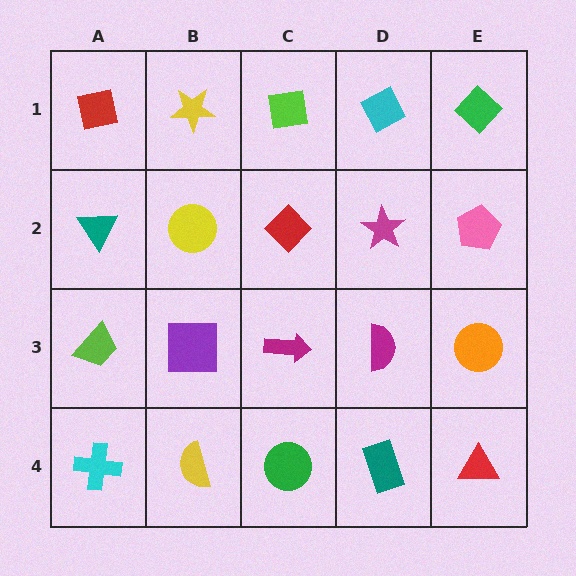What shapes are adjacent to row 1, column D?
A magenta star (row 2, column D), a lime square (row 1, column C), a green diamond (row 1, column E).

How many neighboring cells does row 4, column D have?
3.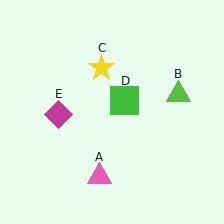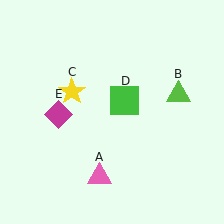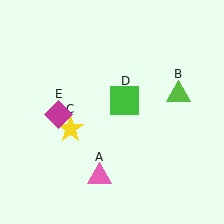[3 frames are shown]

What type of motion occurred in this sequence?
The yellow star (object C) rotated counterclockwise around the center of the scene.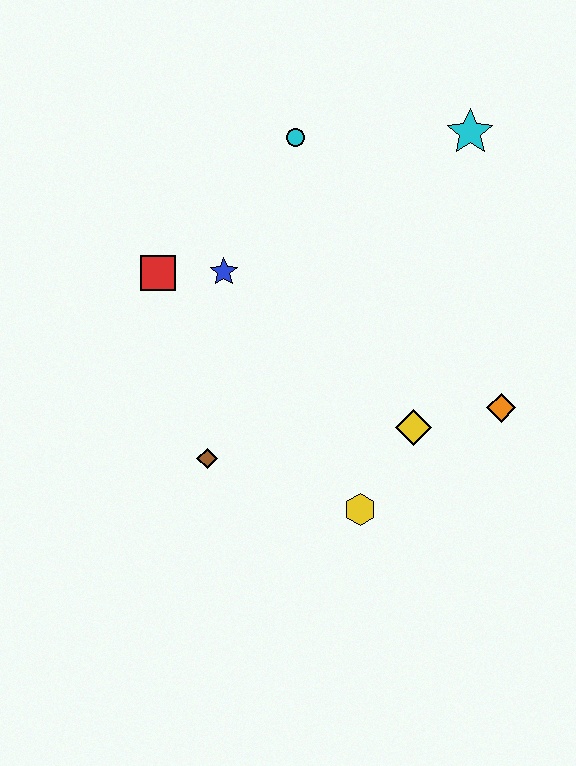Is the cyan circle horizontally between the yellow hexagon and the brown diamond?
Yes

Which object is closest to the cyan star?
The cyan circle is closest to the cyan star.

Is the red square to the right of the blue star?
No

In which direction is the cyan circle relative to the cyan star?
The cyan circle is to the left of the cyan star.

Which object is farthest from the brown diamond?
The cyan star is farthest from the brown diamond.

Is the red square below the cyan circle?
Yes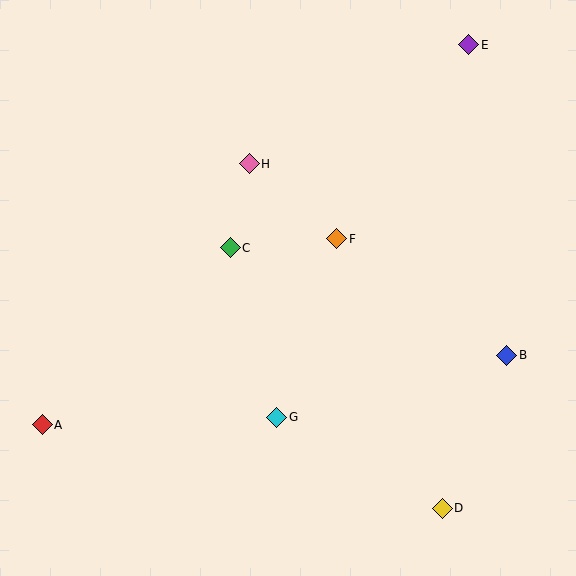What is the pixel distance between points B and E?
The distance between B and E is 312 pixels.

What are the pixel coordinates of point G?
Point G is at (277, 417).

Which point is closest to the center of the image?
Point F at (337, 239) is closest to the center.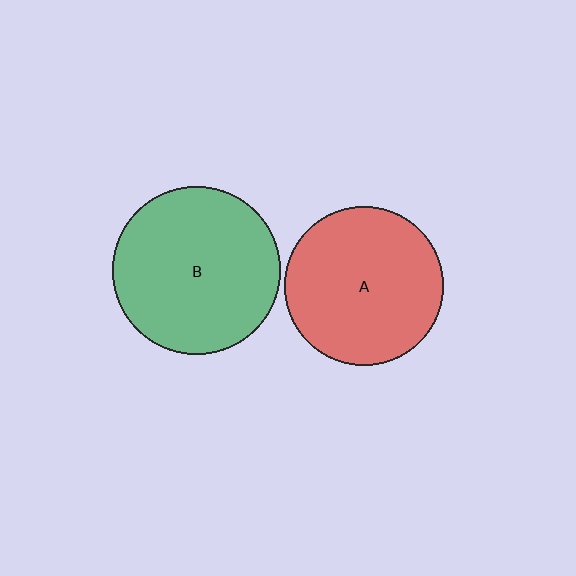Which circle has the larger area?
Circle B (green).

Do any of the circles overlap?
No, none of the circles overlap.